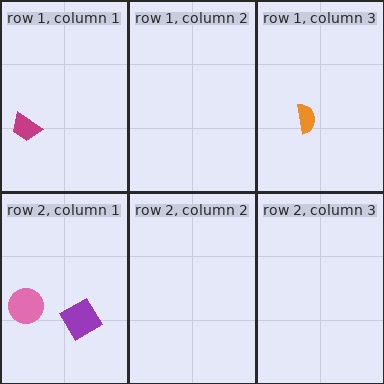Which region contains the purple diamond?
The row 2, column 1 region.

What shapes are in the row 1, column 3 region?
The orange semicircle.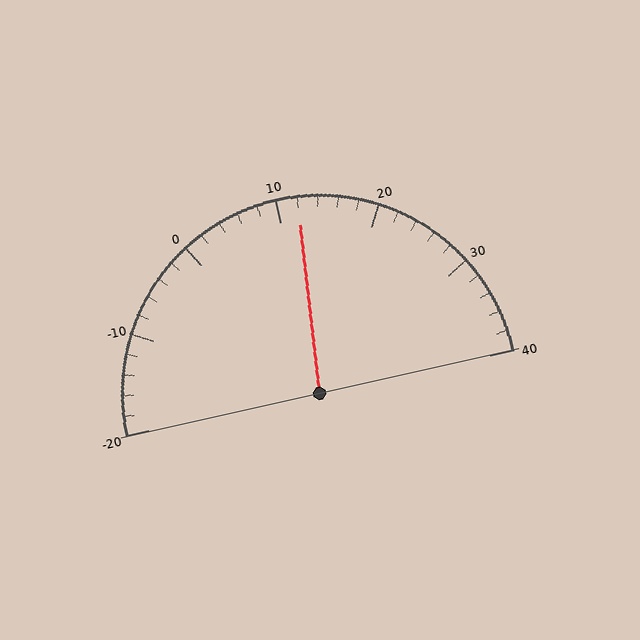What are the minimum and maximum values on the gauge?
The gauge ranges from -20 to 40.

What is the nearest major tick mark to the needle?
The nearest major tick mark is 10.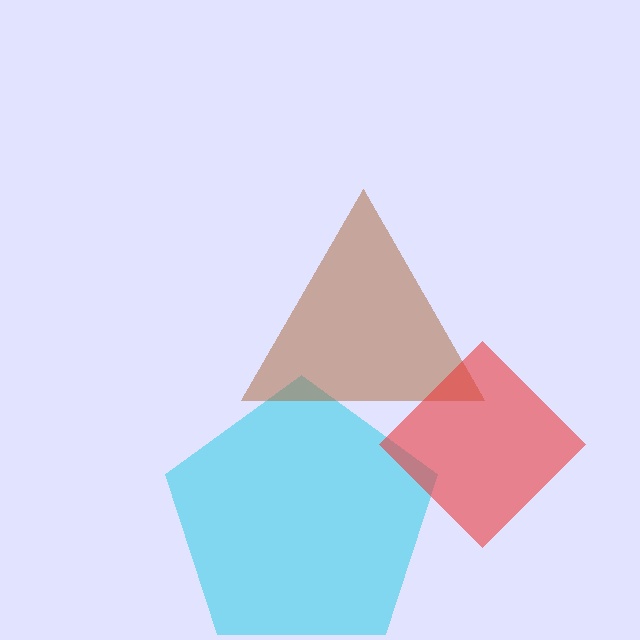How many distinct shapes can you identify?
There are 3 distinct shapes: a cyan pentagon, a brown triangle, a red diamond.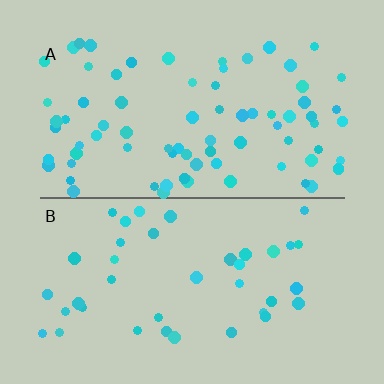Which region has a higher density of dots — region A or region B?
A (the top).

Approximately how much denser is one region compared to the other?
Approximately 2.0× — region A over region B.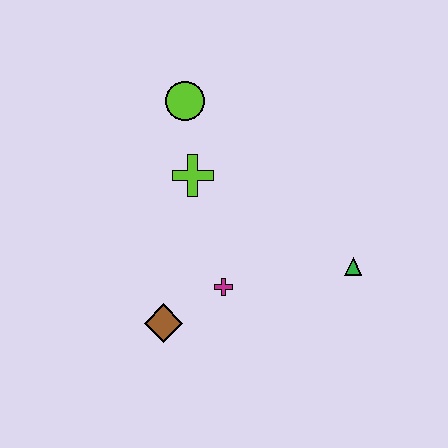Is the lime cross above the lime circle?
No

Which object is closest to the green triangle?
The magenta cross is closest to the green triangle.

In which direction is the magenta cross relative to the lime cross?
The magenta cross is below the lime cross.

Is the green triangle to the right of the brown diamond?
Yes